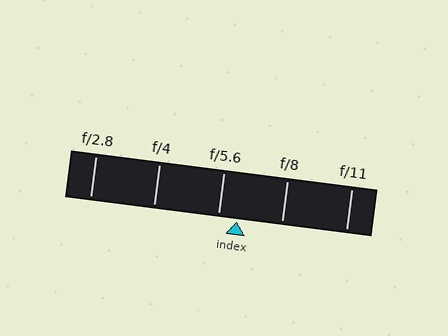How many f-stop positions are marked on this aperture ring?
There are 5 f-stop positions marked.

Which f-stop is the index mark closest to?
The index mark is closest to f/5.6.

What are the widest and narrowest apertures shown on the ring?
The widest aperture shown is f/2.8 and the narrowest is f/11.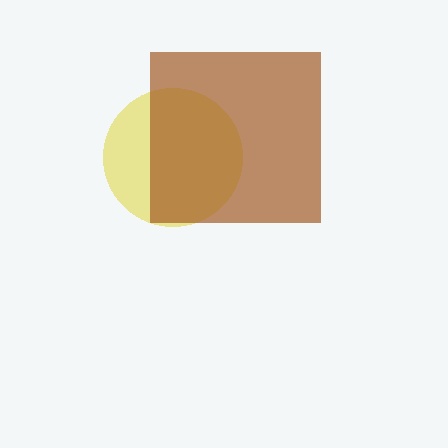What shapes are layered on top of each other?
The layered shapes are: a yellow circle, a brown square.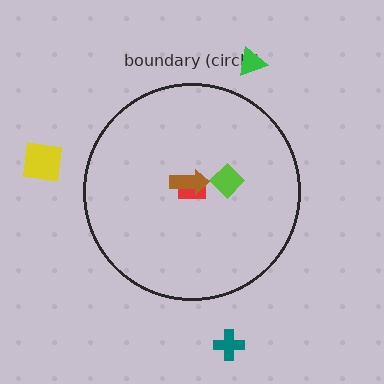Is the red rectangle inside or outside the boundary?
Inside.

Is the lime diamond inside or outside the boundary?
Inside.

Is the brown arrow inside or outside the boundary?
Inside.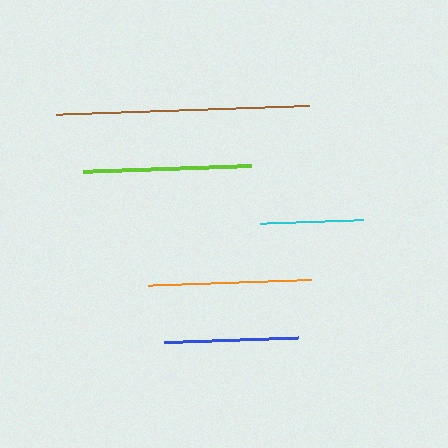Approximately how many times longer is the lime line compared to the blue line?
The lime line is approximately 1.3 times the length of the blue line.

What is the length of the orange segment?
The orange segment is approximately 163 pixels long.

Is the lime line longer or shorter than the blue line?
The lime line is longer than the blue line.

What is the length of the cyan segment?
The cyan segment is approximately 104 pixels long.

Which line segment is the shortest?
The cyan line is the shortest at approximately 104 pixels.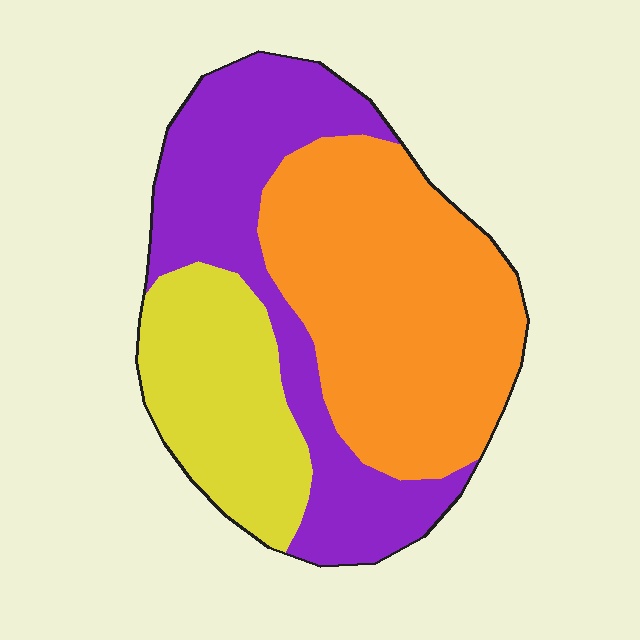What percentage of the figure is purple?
Purple takes up about one third (1/3) of the figure.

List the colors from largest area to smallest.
From largest to smallest: orange, purple, yellow.